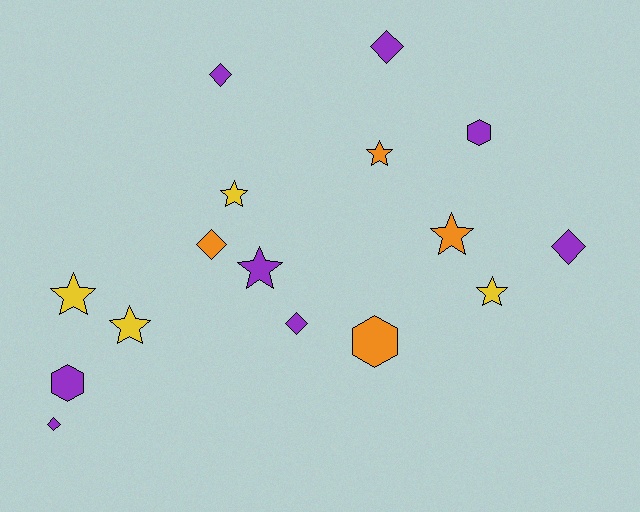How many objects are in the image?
There are 16 objects.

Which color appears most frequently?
Purple, with 8 objects.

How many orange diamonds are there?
There is 1 orange diamond.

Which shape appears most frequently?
Star, with 7 objects.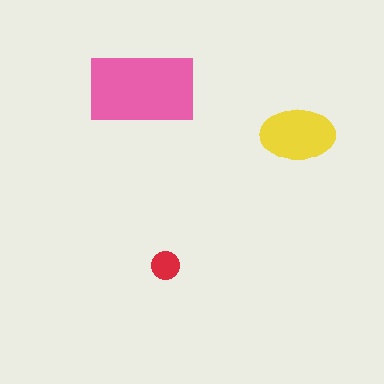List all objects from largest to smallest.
The pink rectangle, the yellow ellipse, the red circle.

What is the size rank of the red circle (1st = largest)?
3rd.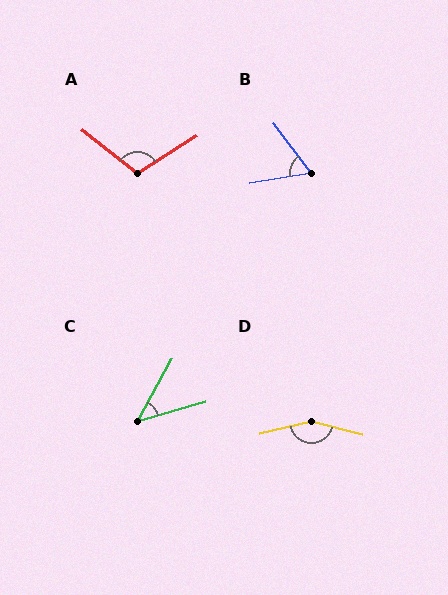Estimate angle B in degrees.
Approximately 62 degrees.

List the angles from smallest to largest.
C (46°), B (62°), A (109°), D (152°).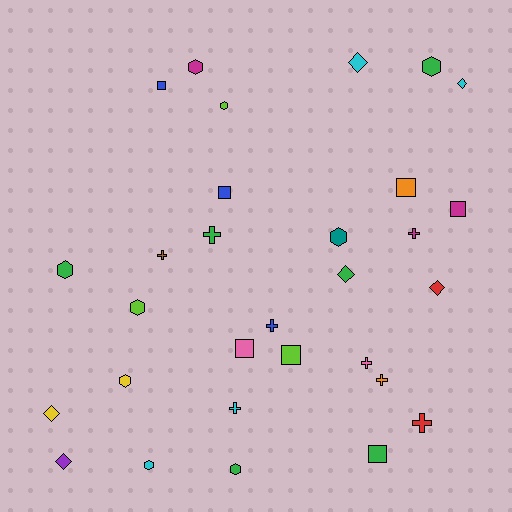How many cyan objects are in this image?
There are 4 cyan objects.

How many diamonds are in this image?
There are 6 diamonds.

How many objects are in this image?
There are 30 objects.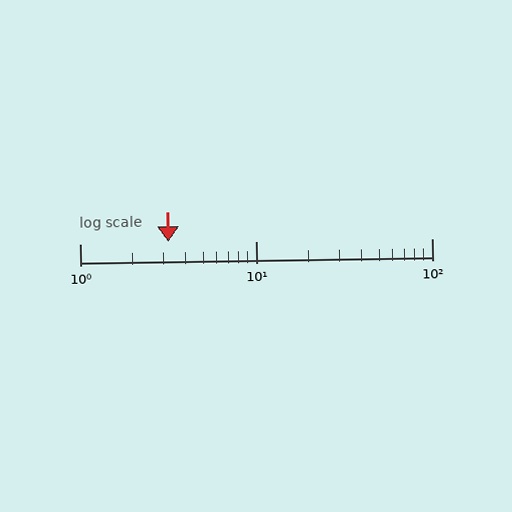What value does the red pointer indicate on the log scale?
The pointer indicates approximately 3.2.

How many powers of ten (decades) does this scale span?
The scale spans 2 decades, from 1 to 100.